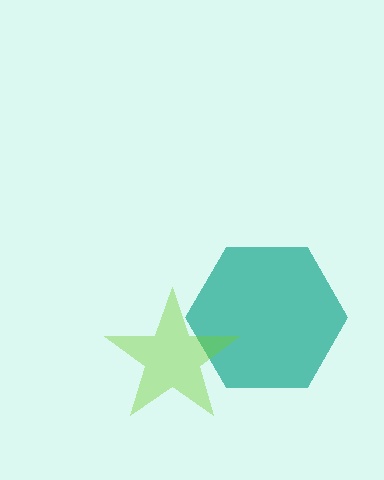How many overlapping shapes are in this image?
There are 2 overlapping shapes in the image.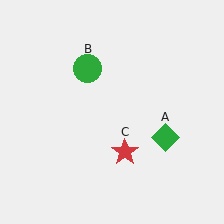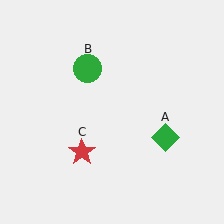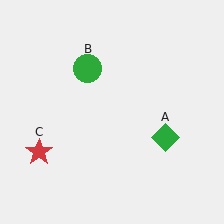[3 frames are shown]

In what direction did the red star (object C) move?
The red star (object C) moved left.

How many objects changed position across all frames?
1 object changed position: red star (object C).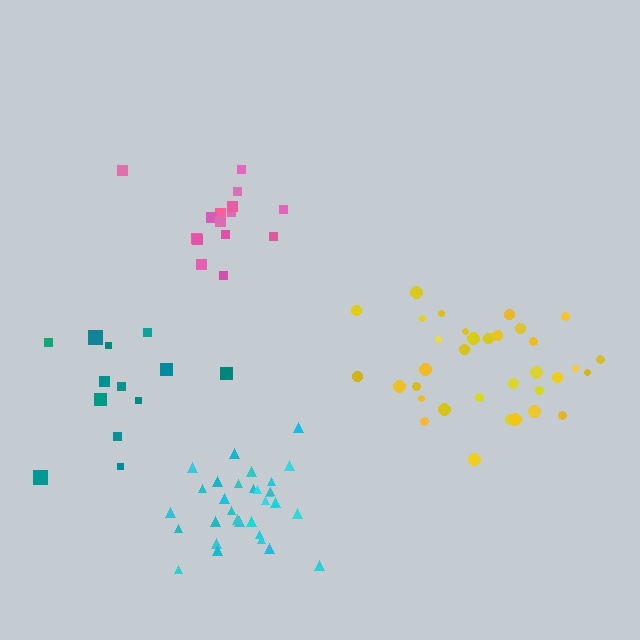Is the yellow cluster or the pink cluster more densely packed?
Yellow.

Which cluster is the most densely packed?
Cyan.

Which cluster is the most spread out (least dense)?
Teal.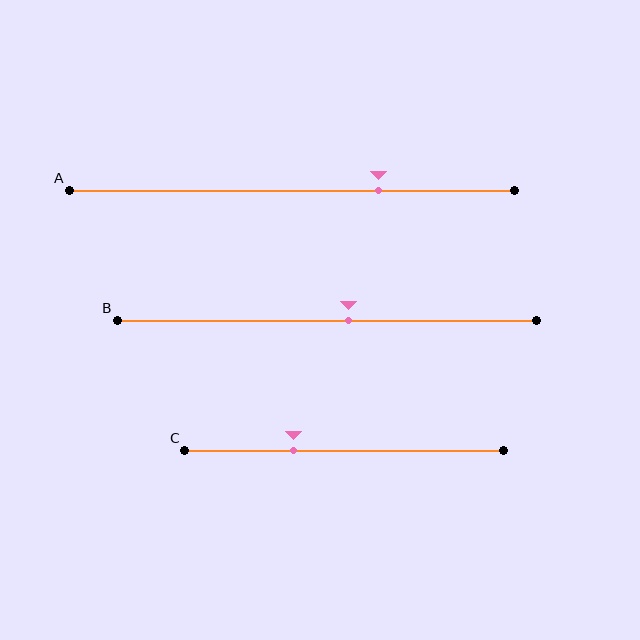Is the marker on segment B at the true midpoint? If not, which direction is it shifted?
No, the marker on segment B is shifted to the right by about 5% of the segment length.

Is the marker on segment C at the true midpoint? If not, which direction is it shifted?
No, the marker on segment C is shifted to the left by about 16% of the segment length.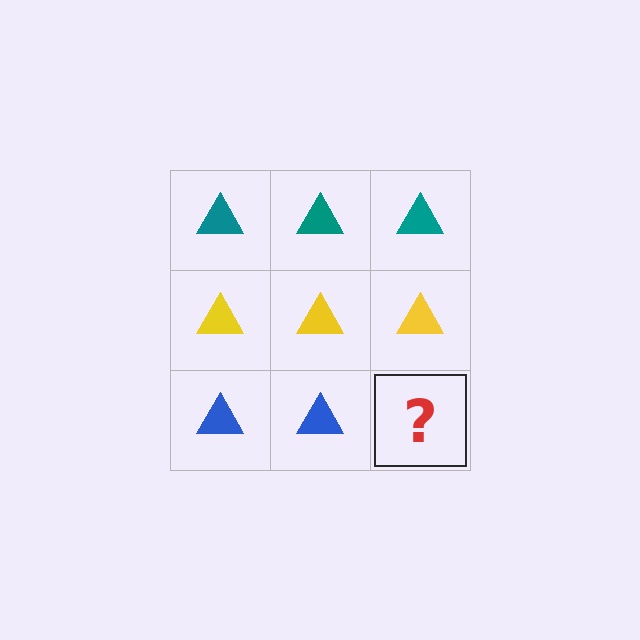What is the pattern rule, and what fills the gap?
The rule is that each row has a consistent color. The gap should be filled with a blue triangle.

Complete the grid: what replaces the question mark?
The question mark should be replaced with a blue triangle.